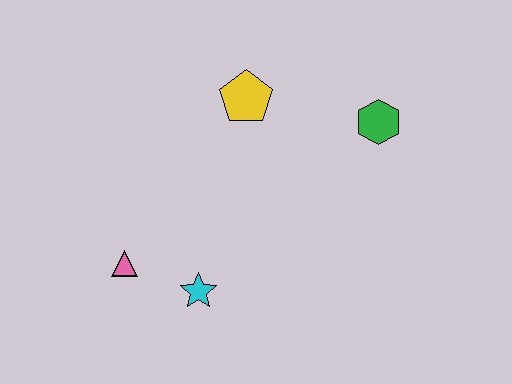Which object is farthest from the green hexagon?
The pink triangle is farthest from the green hexagon.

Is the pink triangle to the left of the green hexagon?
Yes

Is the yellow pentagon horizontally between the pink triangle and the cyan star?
No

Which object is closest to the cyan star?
The pink triangle is closest to the cyan star.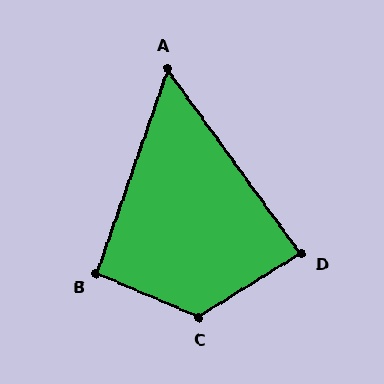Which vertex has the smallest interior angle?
A, at approximately 55 degrees.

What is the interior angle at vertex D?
Approximately 86 degrees (approximately right).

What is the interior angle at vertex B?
Approximately 94 degrees (approximately right).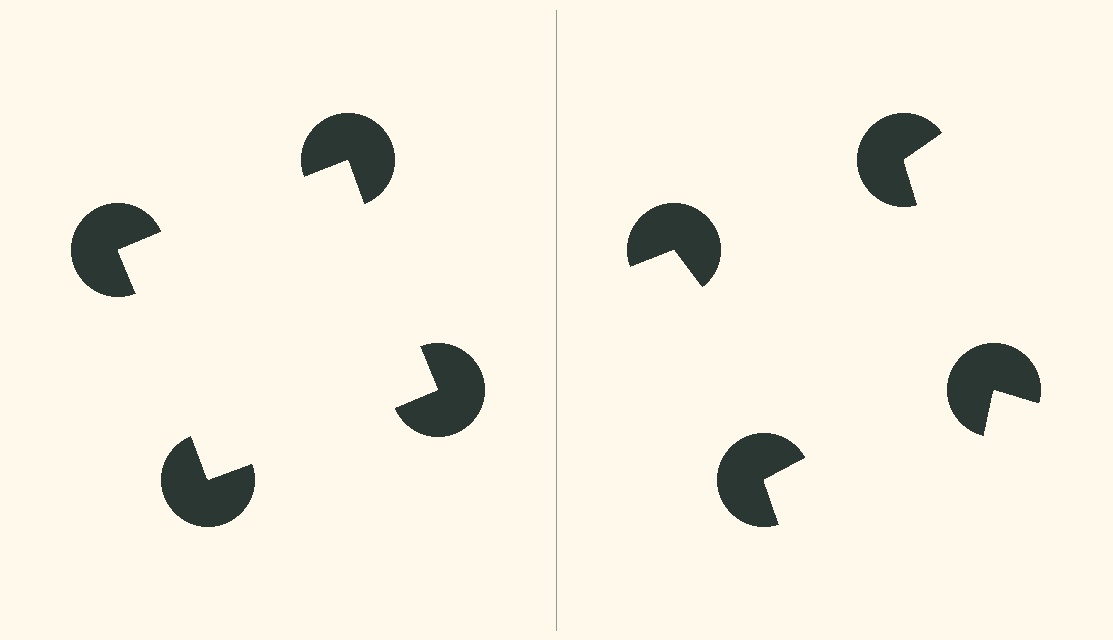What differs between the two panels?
The pac-man discs are positioned identically on both sides; only the wedge orientations differ. On the left they align to a square; on the right they are misaligned.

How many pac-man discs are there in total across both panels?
8 — 4 on each side.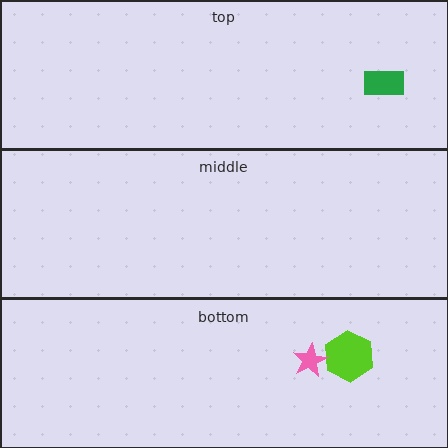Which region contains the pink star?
The bottom region.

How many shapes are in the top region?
1.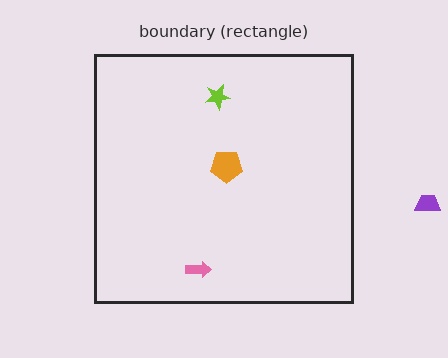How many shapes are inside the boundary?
3 inside, 1 outside.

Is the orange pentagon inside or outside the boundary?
Inside.